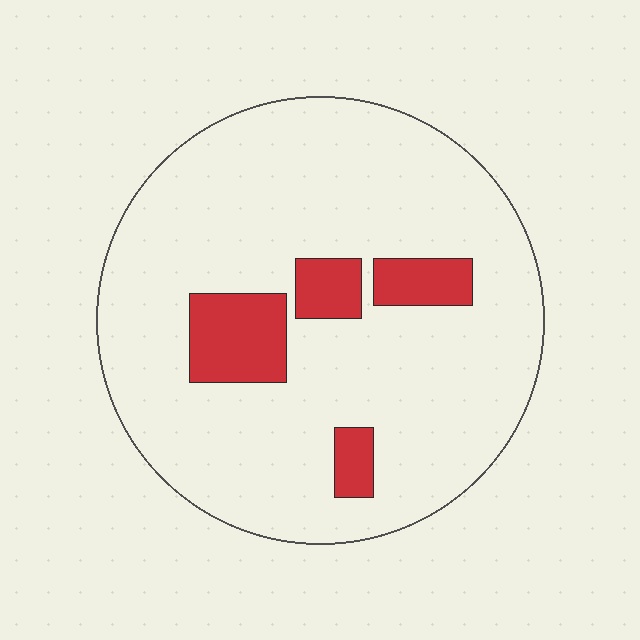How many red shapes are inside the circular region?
4.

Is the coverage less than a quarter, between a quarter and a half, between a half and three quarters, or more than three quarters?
Less than a quarter.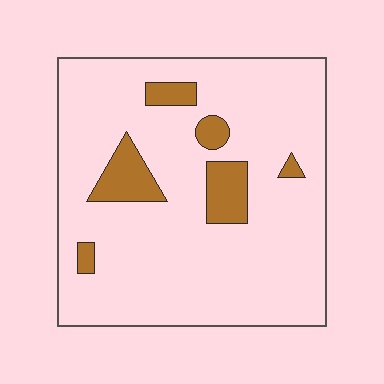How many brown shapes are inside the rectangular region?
6.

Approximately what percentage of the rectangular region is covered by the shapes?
Approximately 10%.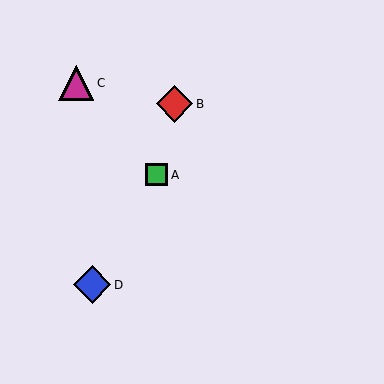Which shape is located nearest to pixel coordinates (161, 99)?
The red diamond (labeled B) at (175, 104) is nearest to that location.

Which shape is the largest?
The blue diamond (labeled D) is the largest.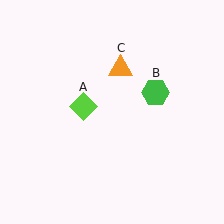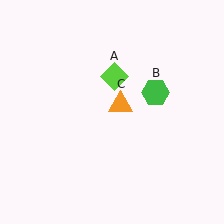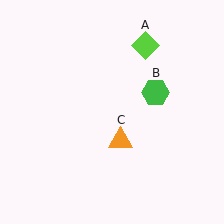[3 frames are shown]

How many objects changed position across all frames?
2 objects changed position: lime diamond (object A), orange triangle (object C).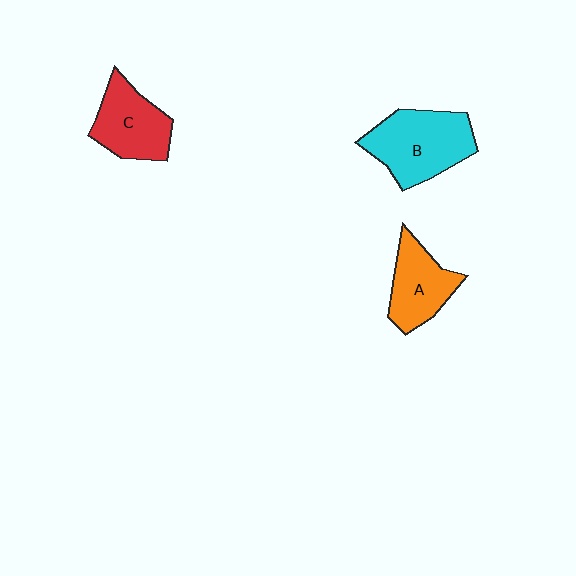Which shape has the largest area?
Shape B (cyan).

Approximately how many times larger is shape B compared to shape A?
Approximately 1.4 times.